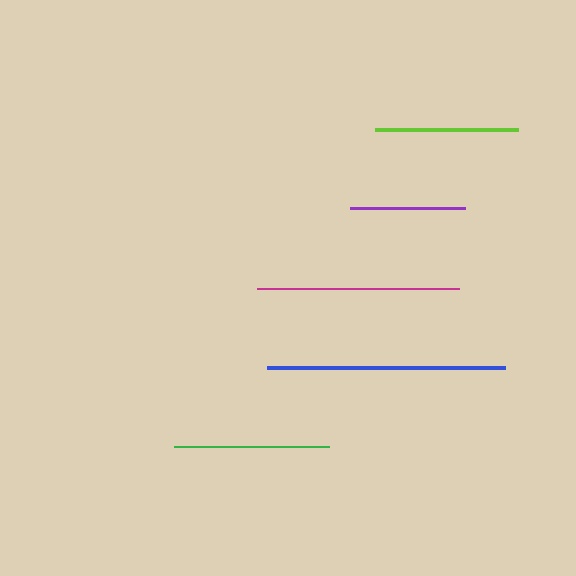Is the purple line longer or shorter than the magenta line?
The magenta line is longer than the purple line.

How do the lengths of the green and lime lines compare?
The green and lime lines are approximately the same length.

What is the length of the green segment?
The green segment is approximately 156 pixels long.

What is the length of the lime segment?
The lime segment is approximately 143 pixels long.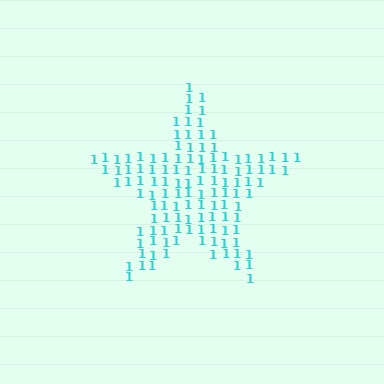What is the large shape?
The large shape is a star.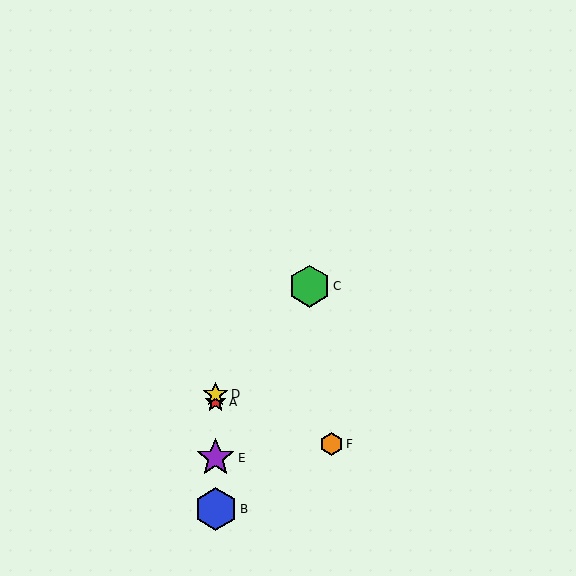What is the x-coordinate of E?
Object E is at x≈216.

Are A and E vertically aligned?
Yes, both are at x≈216.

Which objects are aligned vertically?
Objects A, B, D, E are aligned vertically.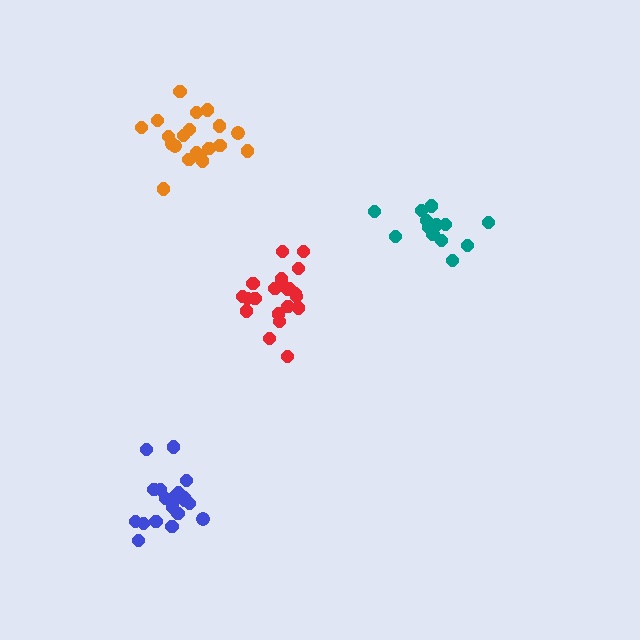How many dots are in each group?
Group 1: 15 dots, Group 2: 20 dots, Group 3: 20 dots, Group 4: 20 dots (75 total).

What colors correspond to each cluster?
The clusters are colored: teal, red, orange, blue.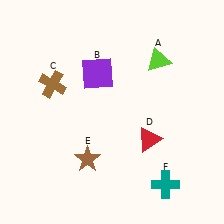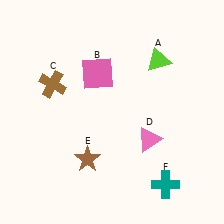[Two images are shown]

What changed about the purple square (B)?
In Image 1, B is purple. In Image 2, it changed to pink.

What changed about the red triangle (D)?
In Image 1, D is red. In Image 2, it changed to pink.